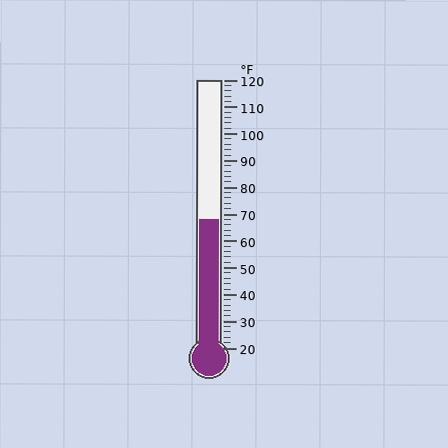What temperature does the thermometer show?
The thermometer shows approximately 68°F.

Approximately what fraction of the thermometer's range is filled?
The thermometer is filled to approximately 50% of its range.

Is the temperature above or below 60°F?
The temperature is above 60°F.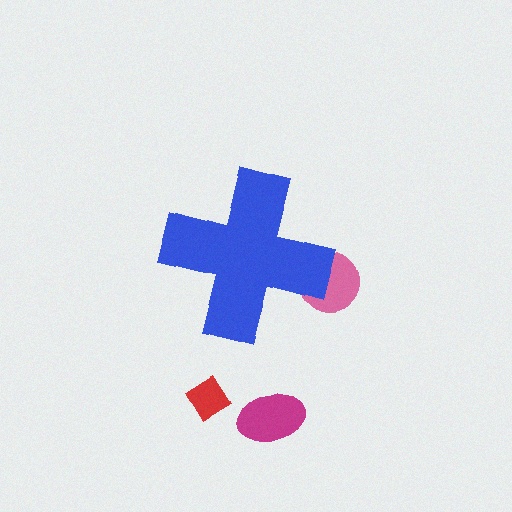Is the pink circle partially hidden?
Yes, the pink circle is partially hidden behind the blue cross.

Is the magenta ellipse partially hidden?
No, the magenta ellipse is fully visible.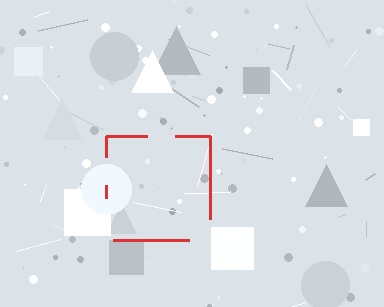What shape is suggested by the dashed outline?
The dashed outline suggests a square.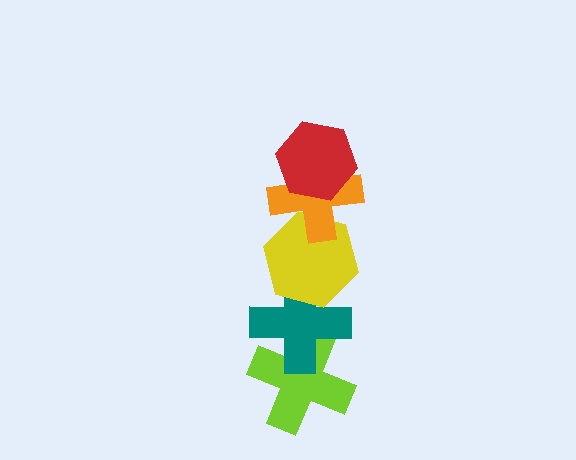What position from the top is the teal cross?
The teal cross is 4th from the top.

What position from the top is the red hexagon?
The red hexagon is 1st from the top.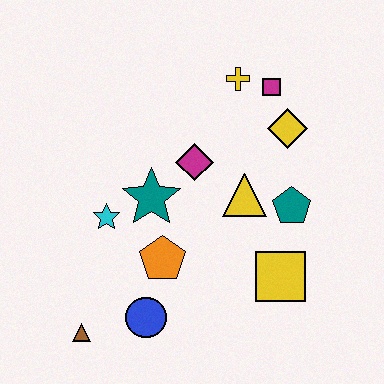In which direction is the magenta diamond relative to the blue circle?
The magenta diamond is above the blue circle.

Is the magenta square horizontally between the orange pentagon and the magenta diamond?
No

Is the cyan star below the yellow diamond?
Yes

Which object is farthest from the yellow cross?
The brown triangle is farthest from the yellow cross.